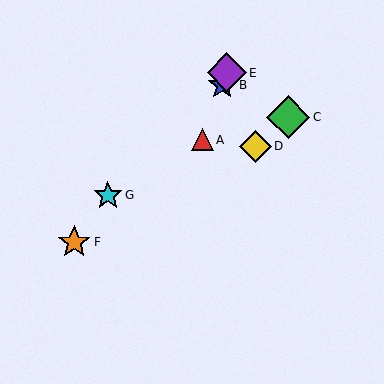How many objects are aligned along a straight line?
3 objects (A, B, E) are aligned along a straight line.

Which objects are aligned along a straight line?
Objects A, B, E are aligned along a straight line.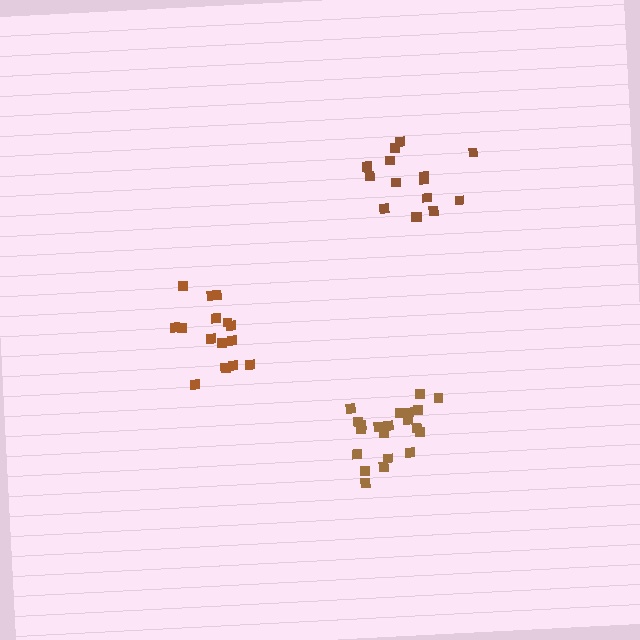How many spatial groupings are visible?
There are 3 spatial groupings.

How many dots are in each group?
Group 1: 15 dots, Group 2: 15 dots, Group 3: 21 dots (51 total).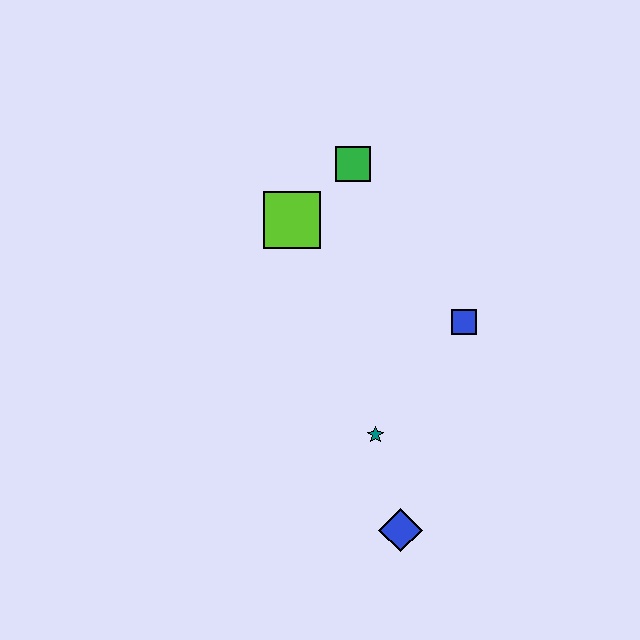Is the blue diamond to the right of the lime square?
Yes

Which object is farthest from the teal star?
The green square is farthest from the teal star.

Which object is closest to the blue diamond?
The teal star is closest to the blue diamond.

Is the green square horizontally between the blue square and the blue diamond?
No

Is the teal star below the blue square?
Yes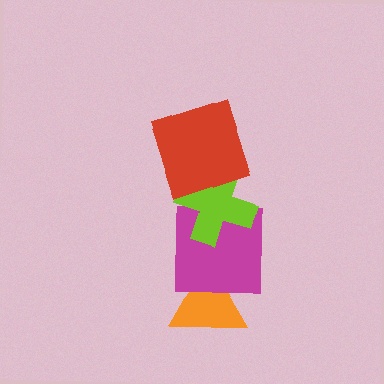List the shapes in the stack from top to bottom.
From top to bottom: the red square, the lime cross, the magenta square, the orange triangle.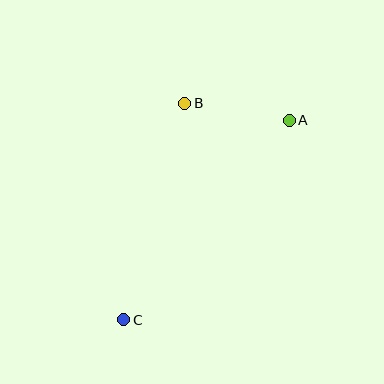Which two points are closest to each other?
Points A and B are closest to each other.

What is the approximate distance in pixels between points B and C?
The distance between B and C is approximately 225 pixels.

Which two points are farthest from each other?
Points A and C are farthest from each other.